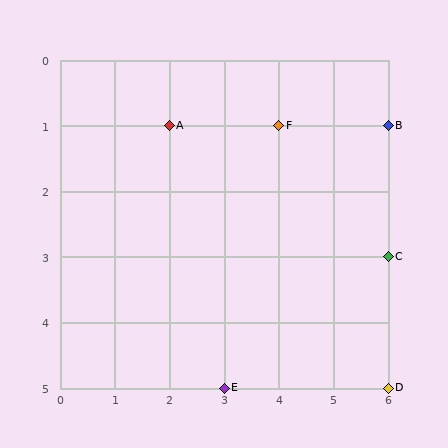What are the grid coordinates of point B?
Point B is at grid coordinates (6, 1).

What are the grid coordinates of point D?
Point D is at grid coordinates (6, 5).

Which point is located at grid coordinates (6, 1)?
Point B is at (6, 1).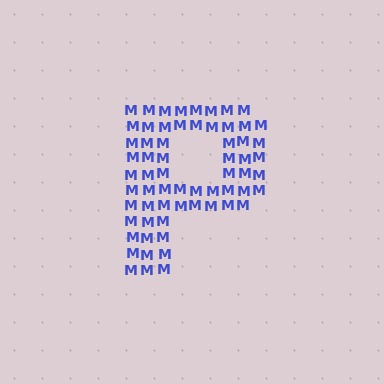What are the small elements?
The small elements are letter M's.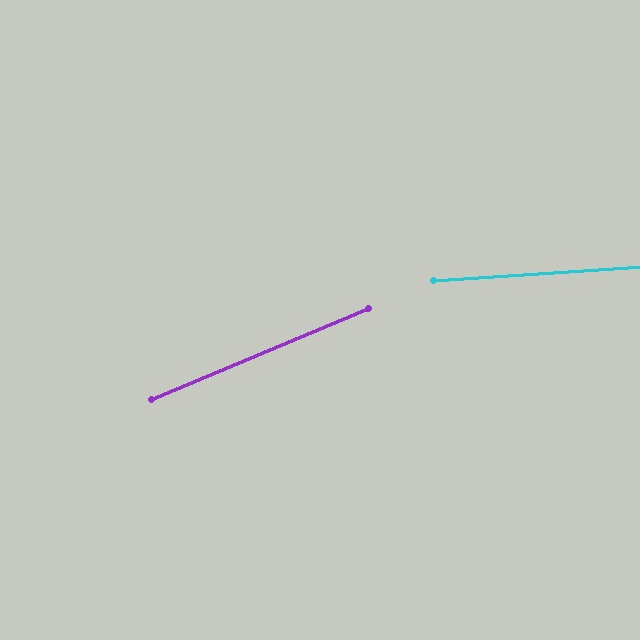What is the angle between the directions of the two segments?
Approximately 19 degrees.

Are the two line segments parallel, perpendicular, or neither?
Neither parallel nor perpendicular — they differ by about 19°.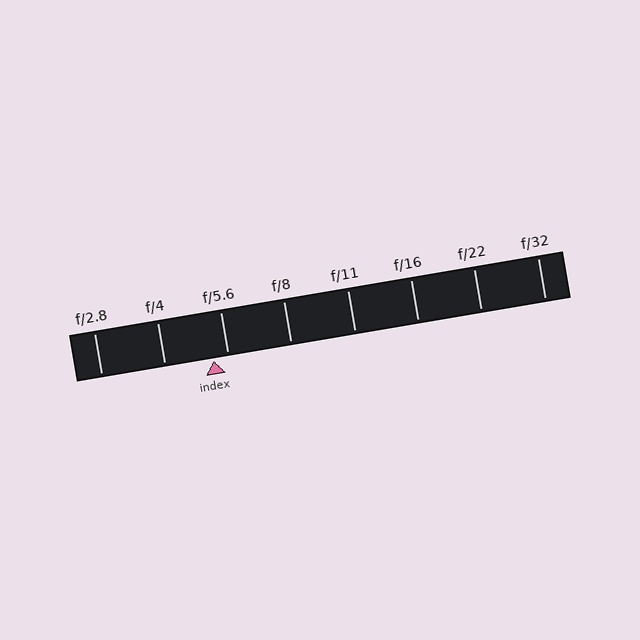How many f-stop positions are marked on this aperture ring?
There are 8 f-stop positions marked.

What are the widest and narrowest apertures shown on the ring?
The widest aperture shown is f/2.8 and the narrowest is f/32.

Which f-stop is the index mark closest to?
The index mark is closest to f/5.6.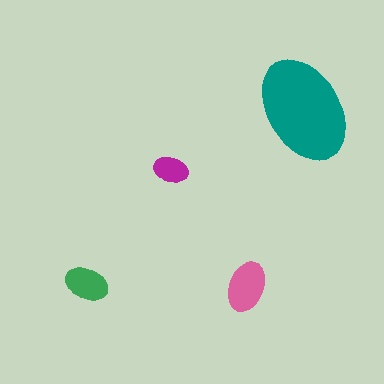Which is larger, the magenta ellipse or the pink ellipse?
The pink one.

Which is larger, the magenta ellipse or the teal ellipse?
The teal one.